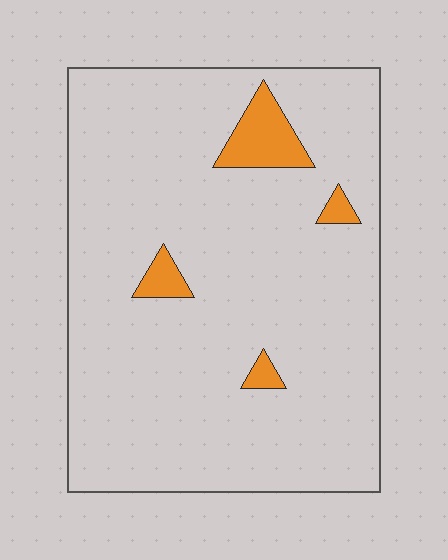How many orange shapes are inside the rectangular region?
4.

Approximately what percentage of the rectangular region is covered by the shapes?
Approximately 5%.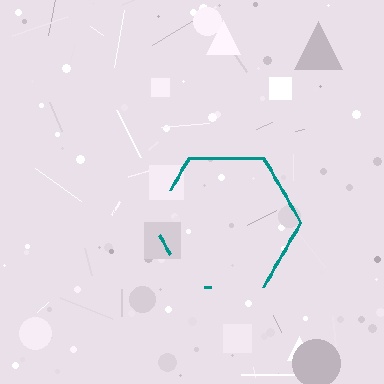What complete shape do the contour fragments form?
The contour fragments form a hexagon.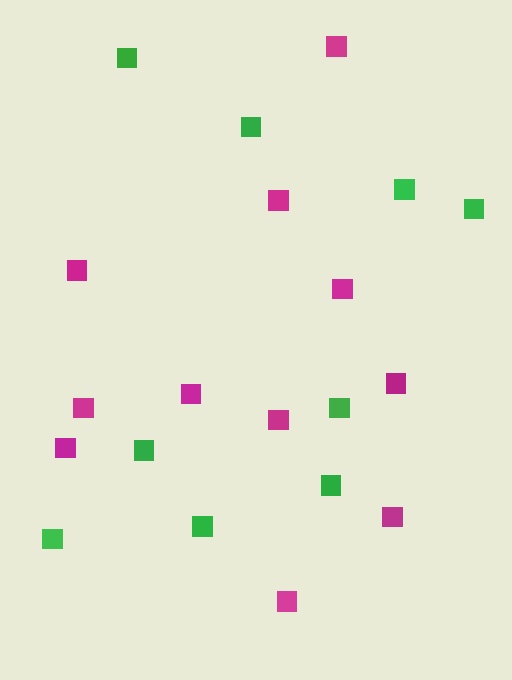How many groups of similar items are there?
There are 2 groups: one group of magenta squares (11) and one group of green squares (9).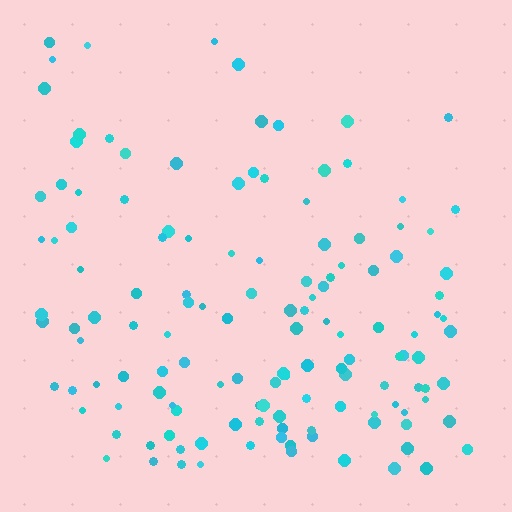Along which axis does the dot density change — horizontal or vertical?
Vertical.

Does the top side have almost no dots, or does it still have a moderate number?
Still a moderate number, just noticeably fewer than the bottom.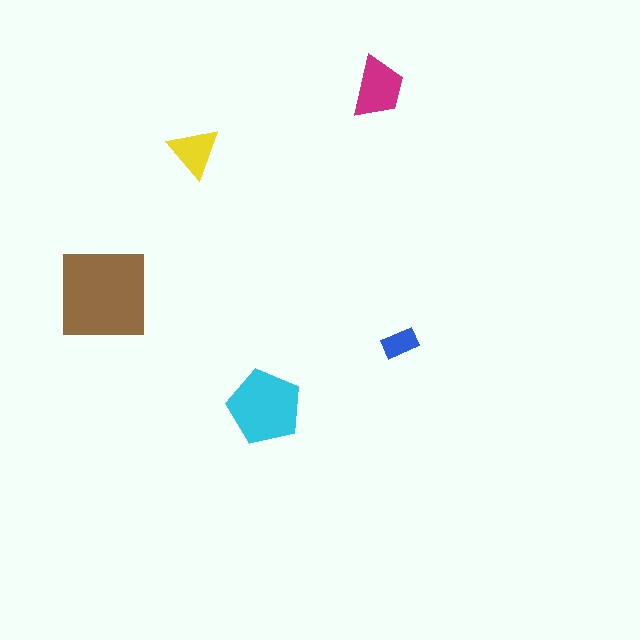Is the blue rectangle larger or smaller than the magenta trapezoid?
Smaller.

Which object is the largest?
The brown square.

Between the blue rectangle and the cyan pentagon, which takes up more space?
The cyan pentagon.